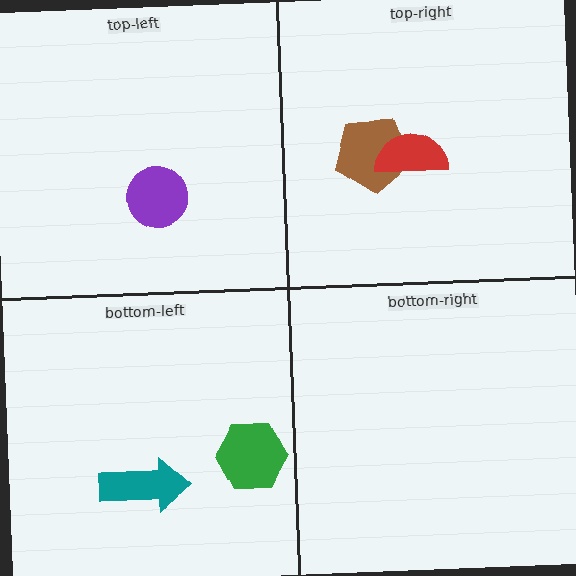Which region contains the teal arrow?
The bottom-left region.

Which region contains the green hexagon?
The bottom-left region.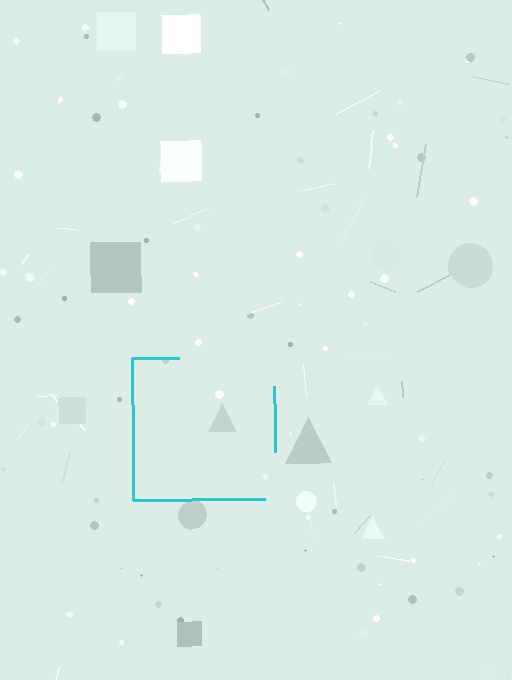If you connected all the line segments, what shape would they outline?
They would outline a square.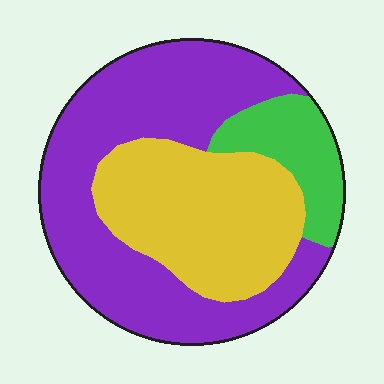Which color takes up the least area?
Green, at roughly 15%.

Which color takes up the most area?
Purple, at roughly 55%.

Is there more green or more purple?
Purple.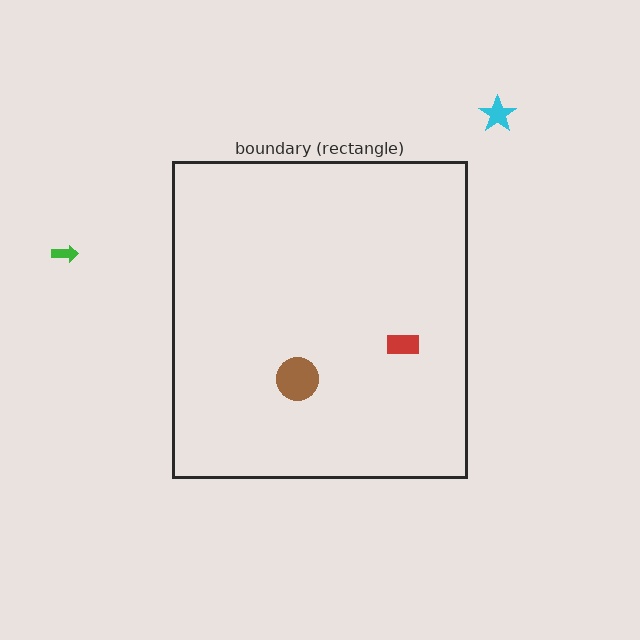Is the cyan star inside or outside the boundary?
Outside.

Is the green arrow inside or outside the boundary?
Outside.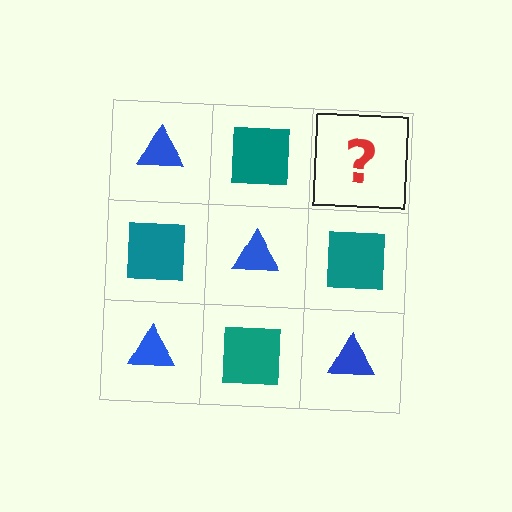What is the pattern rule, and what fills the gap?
The rule is that it alternates blue triangle and teal square in a checkerboard pattern. The gap should be filled with a blue triangle.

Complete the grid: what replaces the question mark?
The question mark should be replaced with a blue triangle.